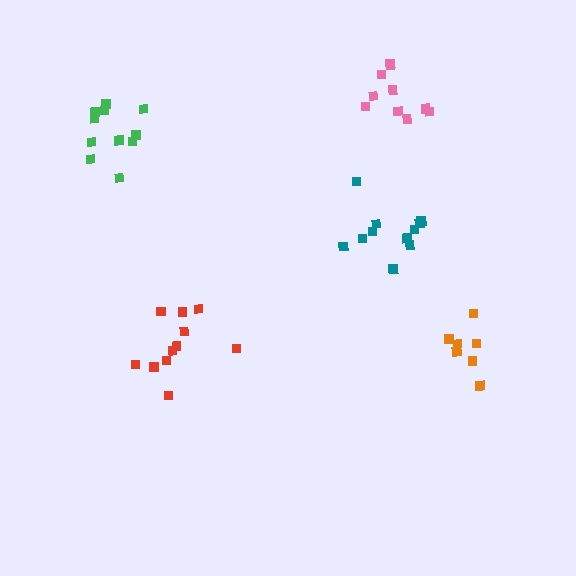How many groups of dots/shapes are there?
There are 5 groups.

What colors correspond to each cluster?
The clusters are colored: orange, pink, red, green, teal.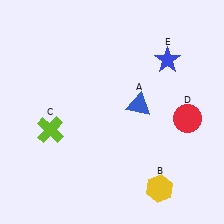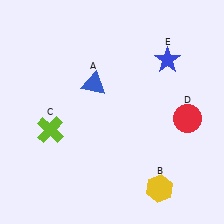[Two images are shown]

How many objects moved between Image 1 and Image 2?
1 object moved between the two images.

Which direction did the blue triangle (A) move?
The blue triangle (A) moved left.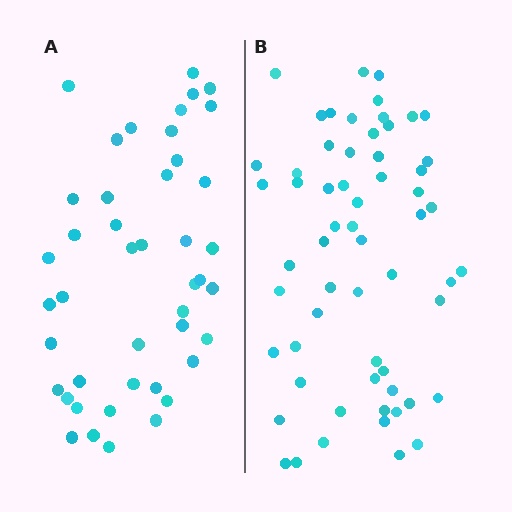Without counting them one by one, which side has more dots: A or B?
Region B (the right region) has more dots.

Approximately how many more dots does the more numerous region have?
Region B has approximately 15 more dots than region A.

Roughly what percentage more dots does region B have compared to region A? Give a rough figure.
About 35% more.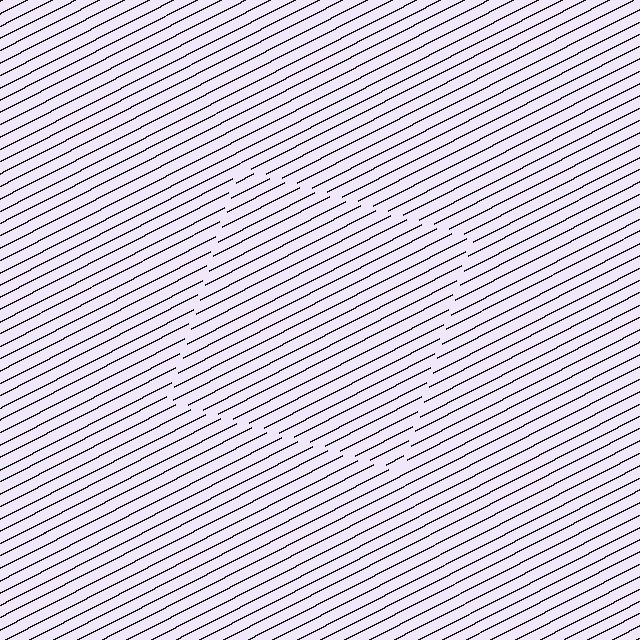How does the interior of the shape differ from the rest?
The interior of the shape contains the same grating, shifted by half a period — the contour is defined by the phase discontinuity where line-ends from the inner and outer gratings abut.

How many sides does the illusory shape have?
4 sides — the line-ends trace a square.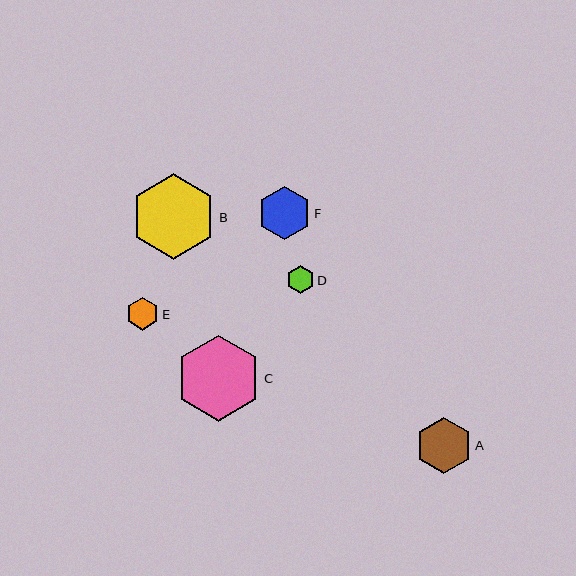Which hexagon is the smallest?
Hexagon D is the smallest with a size of approximately 28 pixels.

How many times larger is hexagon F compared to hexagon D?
Hexagon F is approximately 1.9 times the size of hexagon D.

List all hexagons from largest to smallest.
From largest to smallest: C, B, A, F, E, D.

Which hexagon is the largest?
Hexagon C is the largest with a size of approximately 86 pixels.